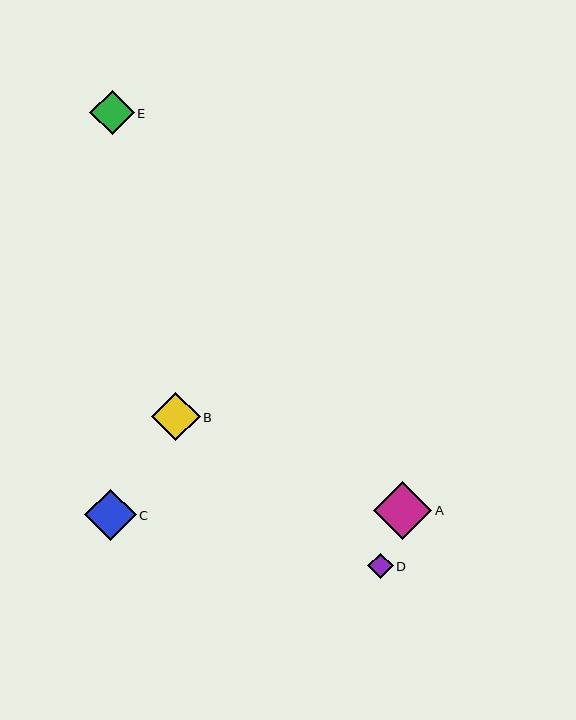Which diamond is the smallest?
Diamond D is the smallest with a size of approximately 26 pixels.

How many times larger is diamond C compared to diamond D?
Diamond C is approximately 2.0 times the size of diamond D.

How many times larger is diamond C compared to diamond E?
Diamond C is approximately 1.2 times the size of diamond E.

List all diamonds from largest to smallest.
From largest to smallest: A, C, B, E, D.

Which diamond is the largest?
Diamond A is the largest with a size of approximately 58 pixels.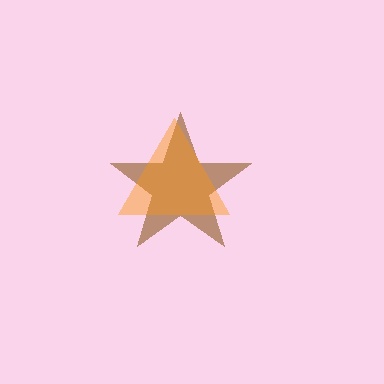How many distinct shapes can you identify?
There are 2 distinct shapes: a brown star, an orange triangle.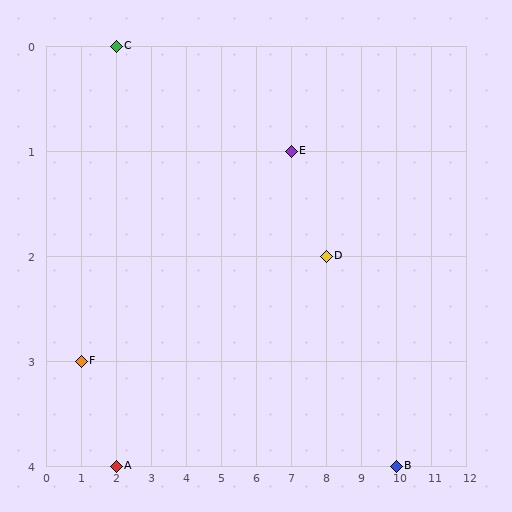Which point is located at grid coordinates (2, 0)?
Point C is at (2, 0).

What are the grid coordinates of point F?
Point F is at grid coordinates (1, 3).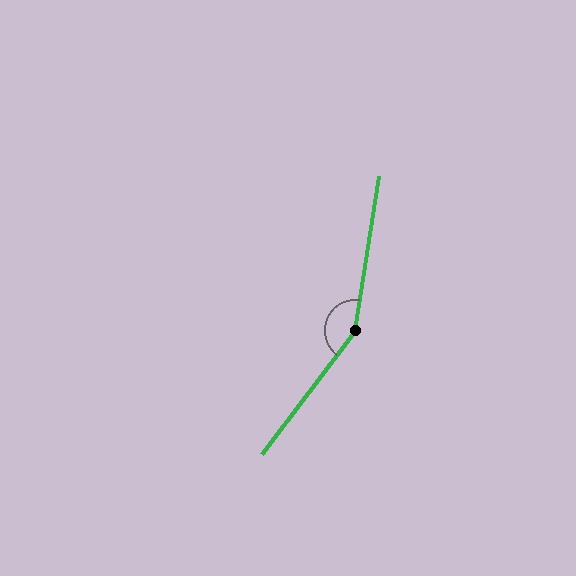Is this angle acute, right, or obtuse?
It is obtuse.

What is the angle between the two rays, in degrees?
Approximately 152 degrees.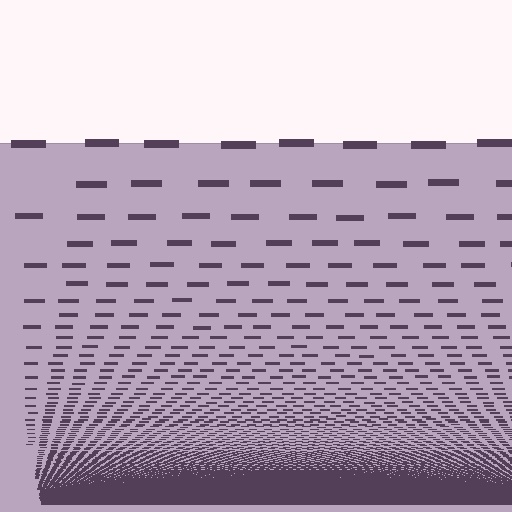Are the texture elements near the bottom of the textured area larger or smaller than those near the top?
Smaller. The gradient is inverted — elements near the bottom are smaller and denser.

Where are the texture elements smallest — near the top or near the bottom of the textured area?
Near the bottom.